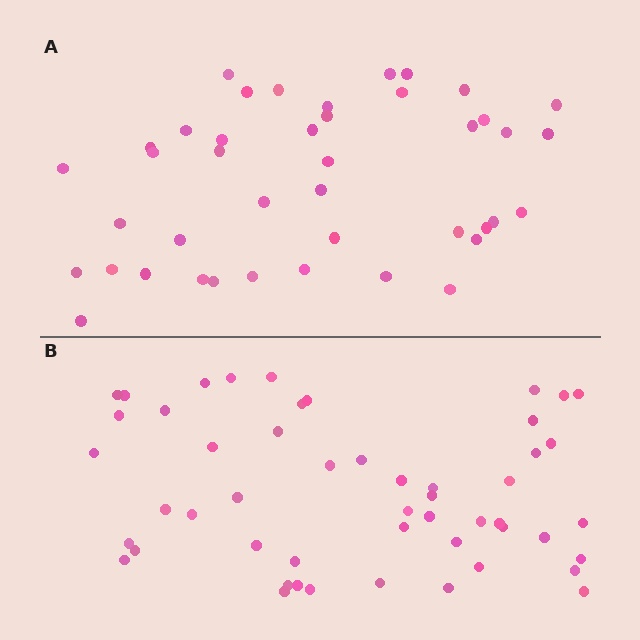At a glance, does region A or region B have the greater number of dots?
Region B (the bottom region) has more dots.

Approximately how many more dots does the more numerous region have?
Region B has roughly 8 or so more dots than region A.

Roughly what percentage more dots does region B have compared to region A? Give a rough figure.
About 20% more.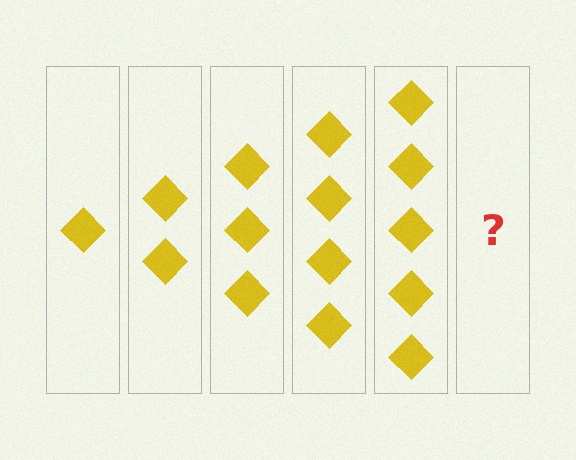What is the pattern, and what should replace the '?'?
The pattern is that each step adds one more diamond. The '?' should be 6 diamonds.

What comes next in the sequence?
The next element should be 6 diamonds.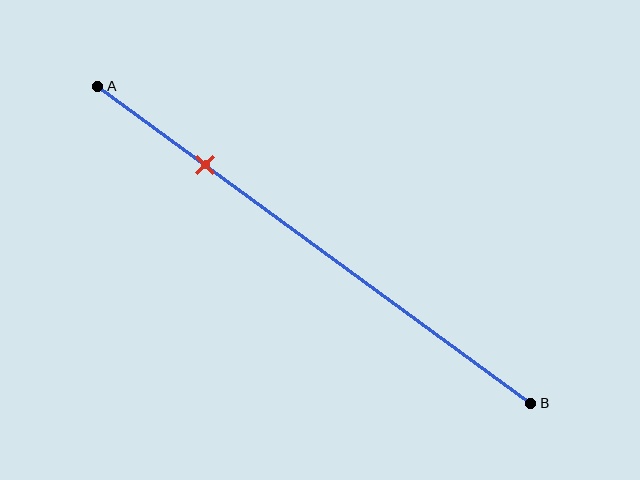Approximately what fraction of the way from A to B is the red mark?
The red mark is approximately 25% of the way from A to B.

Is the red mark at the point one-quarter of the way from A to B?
Yes, the mark is approximately at the one-quarter point.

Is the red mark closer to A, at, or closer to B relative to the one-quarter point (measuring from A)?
The red mark is approximately at the one-quarter point of segment AB.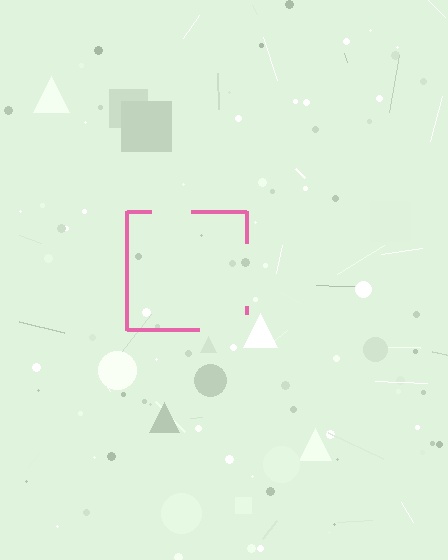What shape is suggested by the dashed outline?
The dashed outline suggests a square.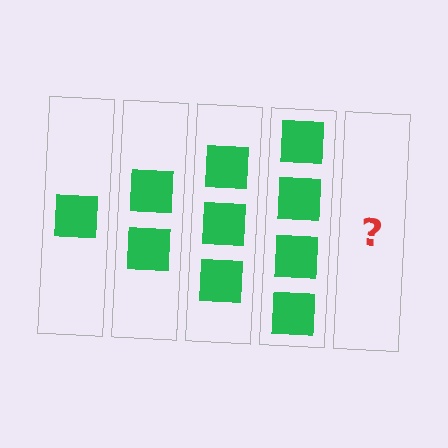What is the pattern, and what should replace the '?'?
The pattern is that each step adds one more square. The '?' should be 5 squares.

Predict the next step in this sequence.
The next step is 5 squares.